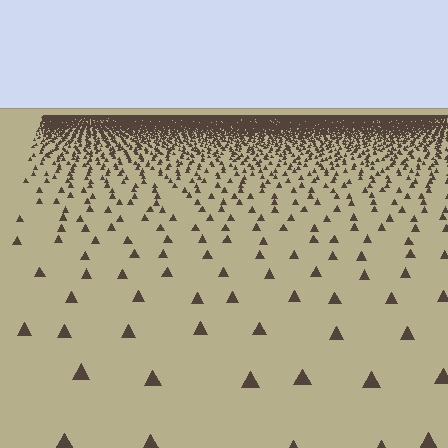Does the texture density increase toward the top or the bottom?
Density increases toward the top.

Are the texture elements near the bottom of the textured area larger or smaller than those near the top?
Larger. Near the bottom, elements are closer to the viewer and appear at a bigger on-screen size.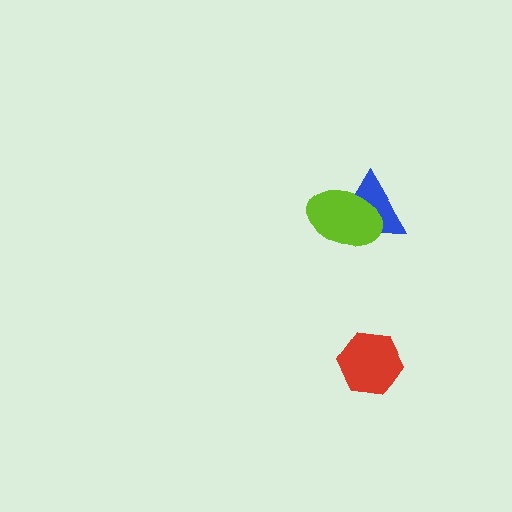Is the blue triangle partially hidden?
Yes, it is partially covered by another shape.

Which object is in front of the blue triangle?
The lime ellipse is in front of the blue triangle.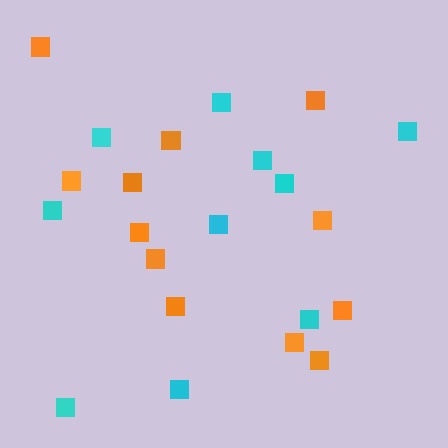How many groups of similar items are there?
There are 2 groups: one group of cyan squares (10) and one group of orange squares (12).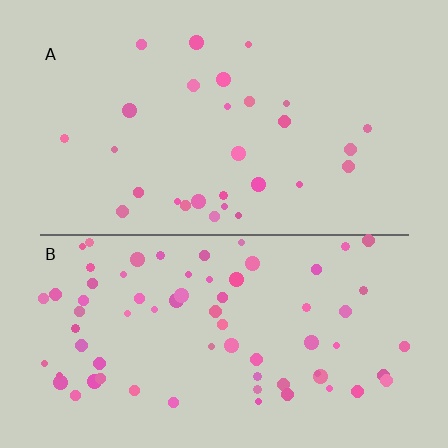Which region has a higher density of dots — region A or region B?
B (the bottom).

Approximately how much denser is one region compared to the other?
Approximately 2.5× — region B over region A.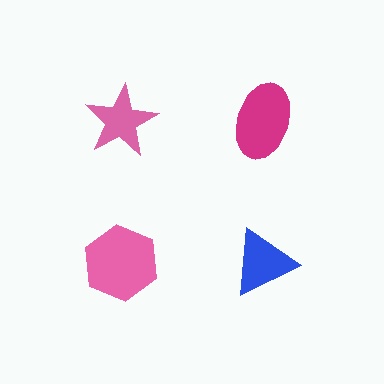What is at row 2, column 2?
A blue triangle.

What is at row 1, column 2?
A magenta ellipse.